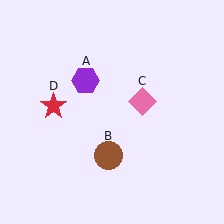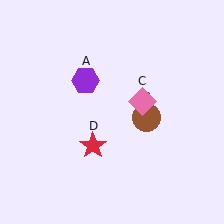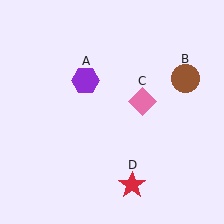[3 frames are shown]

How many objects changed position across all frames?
2 objects changed position: brown circle (object B), red star (object D).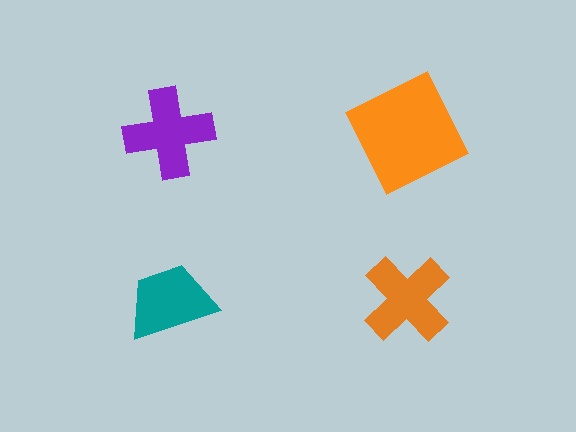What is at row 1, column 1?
A purple cross.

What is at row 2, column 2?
An orange cross.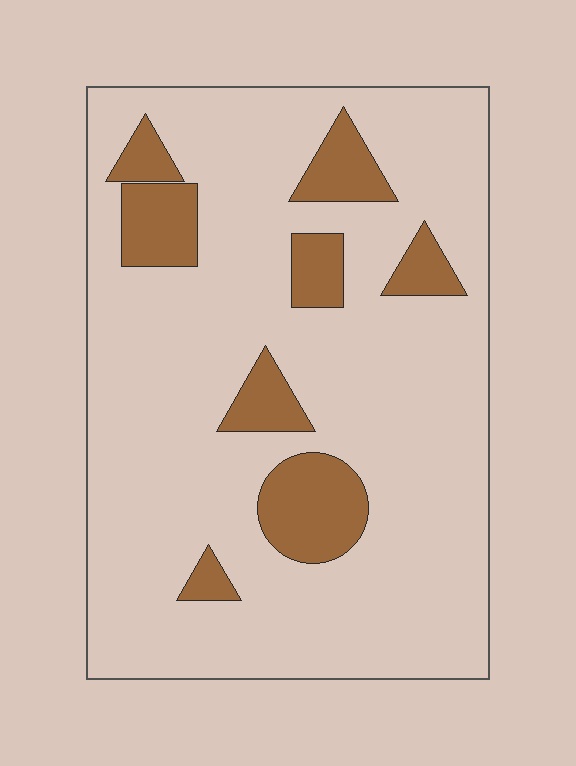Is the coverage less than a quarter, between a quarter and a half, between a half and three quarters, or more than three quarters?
Less than a quarter.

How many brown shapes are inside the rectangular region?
8.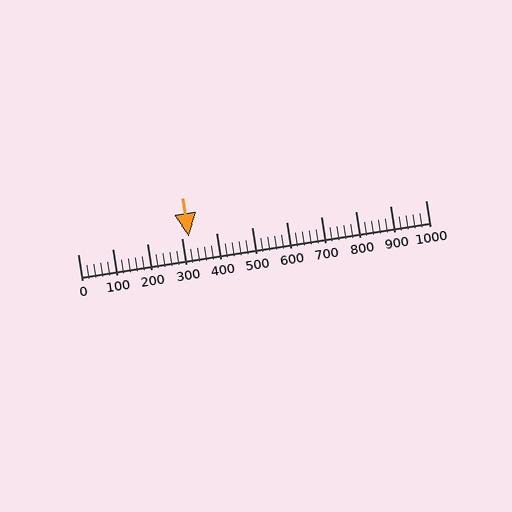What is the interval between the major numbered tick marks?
The major tick marks are spaced 100 units apart.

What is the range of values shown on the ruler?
The ruler shows values from 0 to 1000.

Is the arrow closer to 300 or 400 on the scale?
The arrow is closer to 300.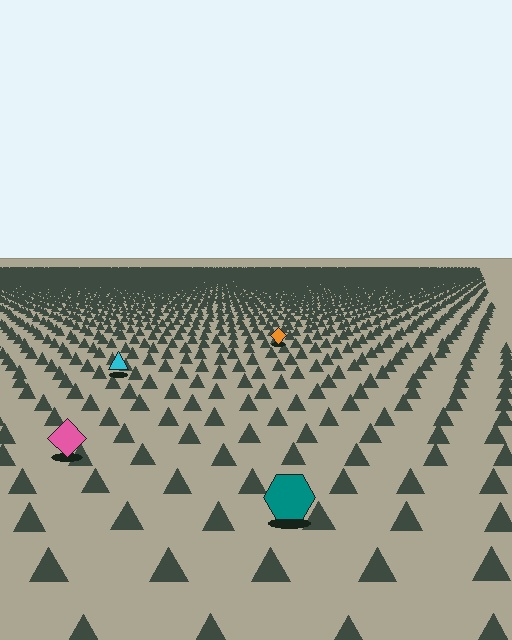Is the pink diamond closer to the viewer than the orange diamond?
Yes. The pink diamond is closer — you can tell from the texture gradient: the ground texture is coarser near it.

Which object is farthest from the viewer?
The orange diamond is farthest from the viewer. It appears smaller and the ground texture around it is denser.